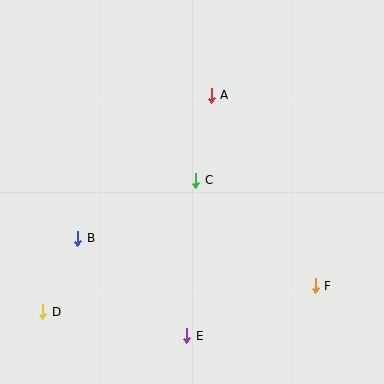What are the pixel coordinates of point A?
Point A is at (211, 95).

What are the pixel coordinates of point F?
Point F is at (315, 286).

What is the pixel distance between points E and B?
The distance between E and B is 146 pixels.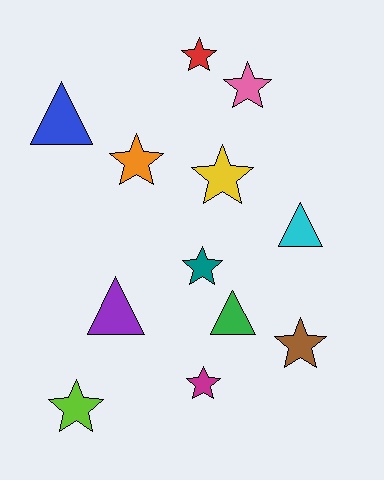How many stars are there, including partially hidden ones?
There are 8 stars.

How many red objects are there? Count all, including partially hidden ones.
There is 1 red object.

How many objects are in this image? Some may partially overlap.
There are 12 objects.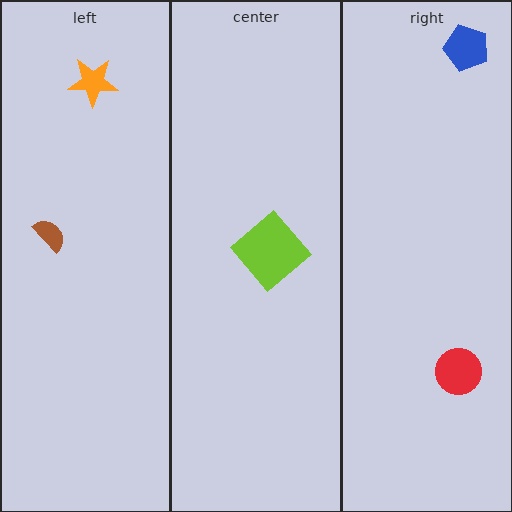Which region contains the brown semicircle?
The left region.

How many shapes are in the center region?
1.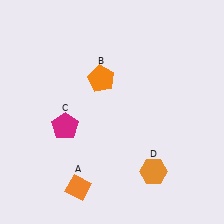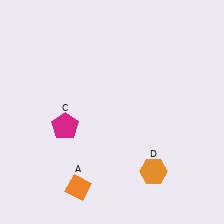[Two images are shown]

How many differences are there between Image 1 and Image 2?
There is 1 difference between the two images.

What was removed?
The orange pentagon (B) was removed in Image 2.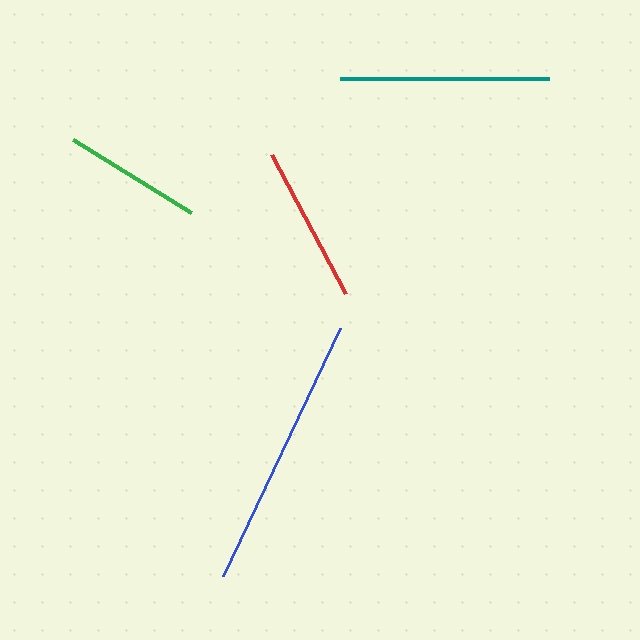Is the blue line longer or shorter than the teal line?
The blue line is longer than the teal line.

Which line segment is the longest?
The blue line is the longest at approximately 274 pixels.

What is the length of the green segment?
The green segment is approximately 138 pixels long.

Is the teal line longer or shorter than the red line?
The teal line is longer than the red line.